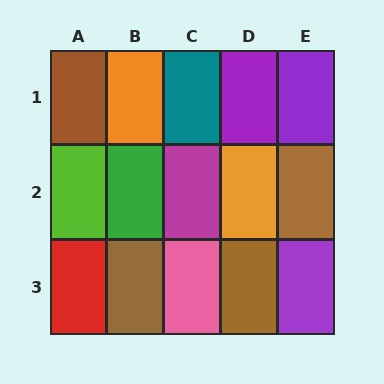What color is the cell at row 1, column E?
Purple.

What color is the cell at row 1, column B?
Orange.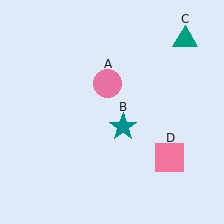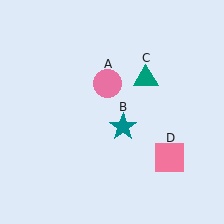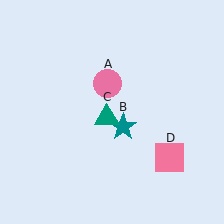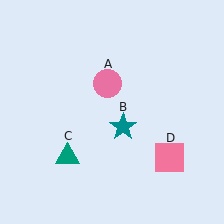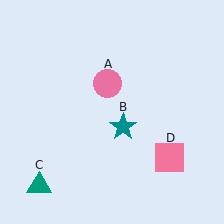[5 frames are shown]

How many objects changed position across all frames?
1 object changed position: teal triangle (object C).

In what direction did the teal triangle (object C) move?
The teal triangle (object C) moved down and to the left.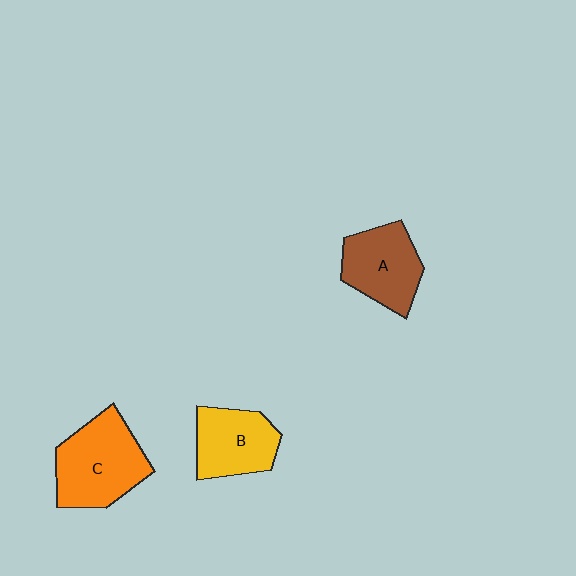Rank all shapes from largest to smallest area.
From largest to smallest: C (orange), A (brown), B (yellow).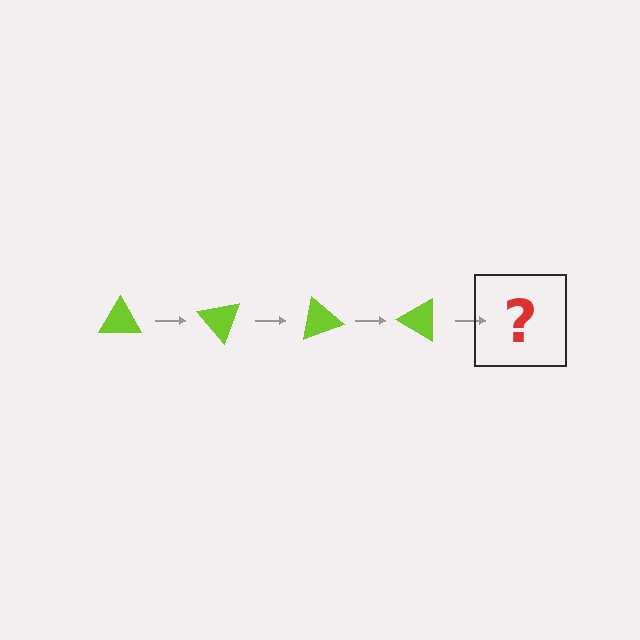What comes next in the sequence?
The next element should be a lime triangle rotated 200 degrees.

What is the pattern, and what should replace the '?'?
The pattern is that the triangle rotates 50 degrees each step. The '?' should be a lime triangle rotated 200 degrees.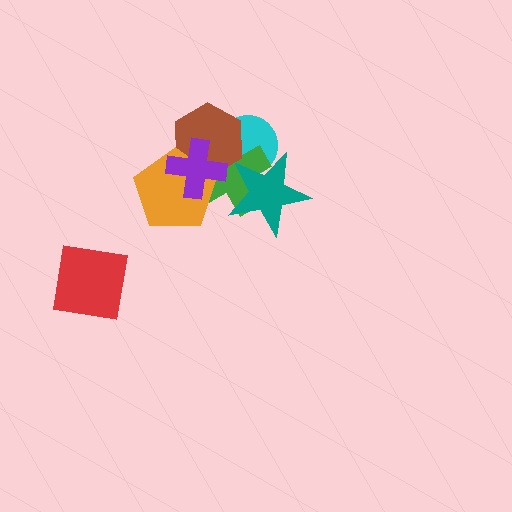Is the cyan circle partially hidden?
Yes, it is partially covered by another shape.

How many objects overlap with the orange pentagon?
3 objects overlap with the orange pentagon.